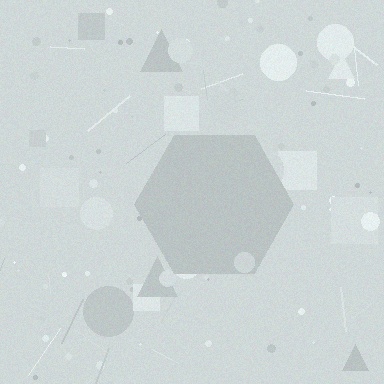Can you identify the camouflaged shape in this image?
The camouflaged shape is a hexagon.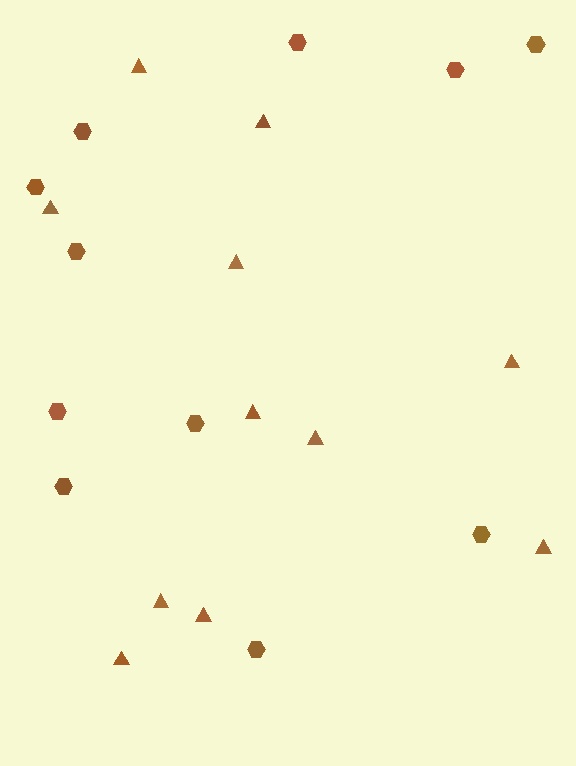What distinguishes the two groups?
There are 2 groups: one group of hexagons (11) and one group of triangles (11).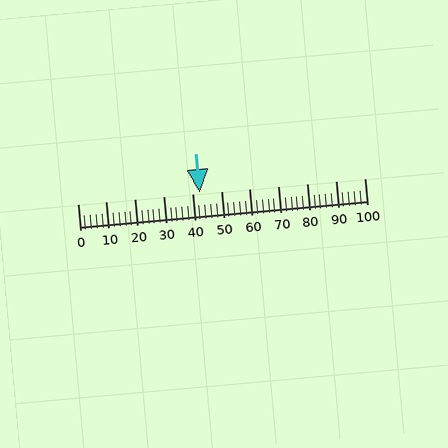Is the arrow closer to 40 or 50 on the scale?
The arrow is closer to 40.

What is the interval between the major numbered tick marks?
The major tick marks are spaced 10 units apart.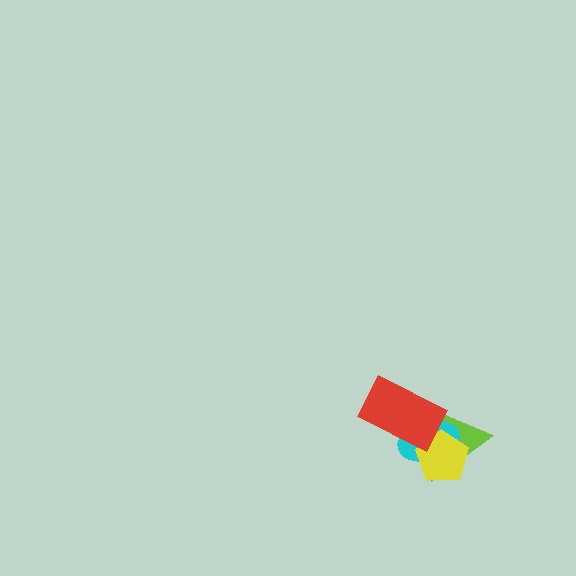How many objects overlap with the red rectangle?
3 objects overlap with the red rectangle.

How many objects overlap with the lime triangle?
3 objects overlap with the lime triangle.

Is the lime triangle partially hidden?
Yes, it is partially covered by another shape.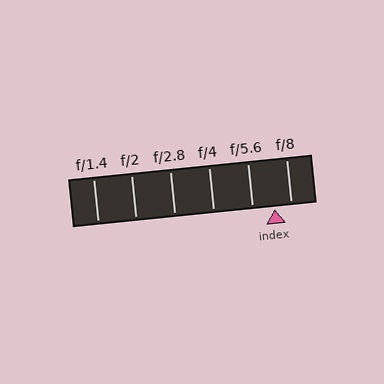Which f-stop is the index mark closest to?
The index mark is closest to f/8.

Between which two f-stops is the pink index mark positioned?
The index mark is between f/5.6 and f/8.